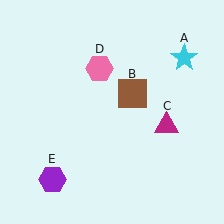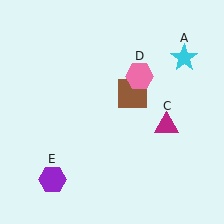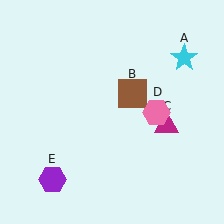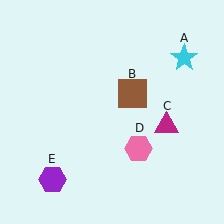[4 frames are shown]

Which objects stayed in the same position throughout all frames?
Cyan star (object A) and brown square (object B) and magenta triangle (object C) and purple hexagon (object E) remained stationary.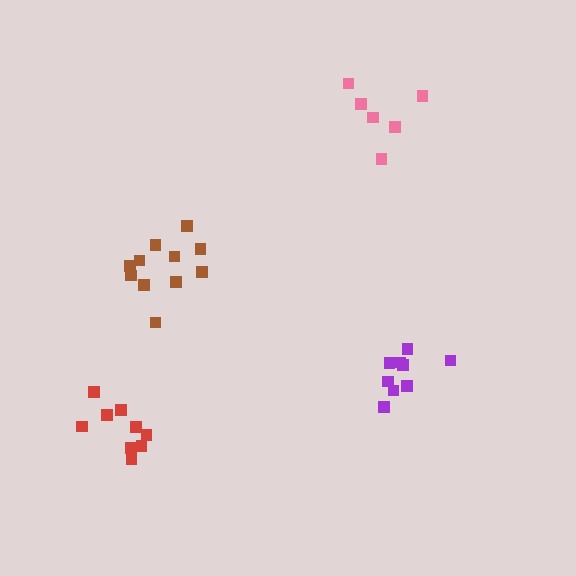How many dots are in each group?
Group 1: 10 dots, Group 2: 11 dots, Group 3: 6 dots, Group 4: 9 dots (36 total).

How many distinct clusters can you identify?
There are 4 distinct clusters.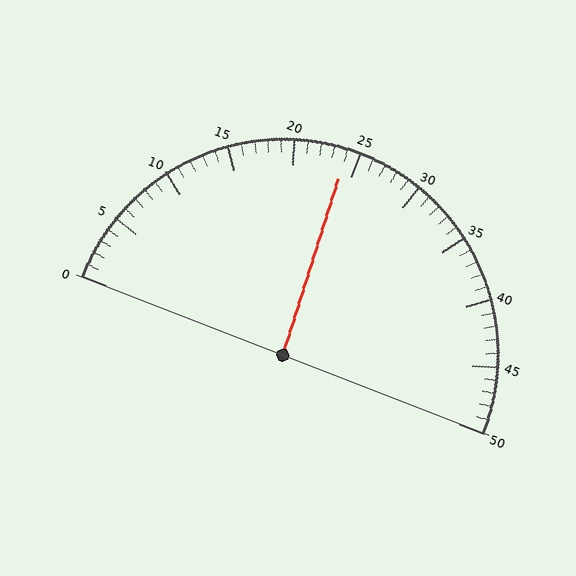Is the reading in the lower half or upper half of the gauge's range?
The reading is in the lower half of the range (0 to 50).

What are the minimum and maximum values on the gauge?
The gauge ranges from 0 to 50.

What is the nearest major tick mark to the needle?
The nearest major tick mark is 25.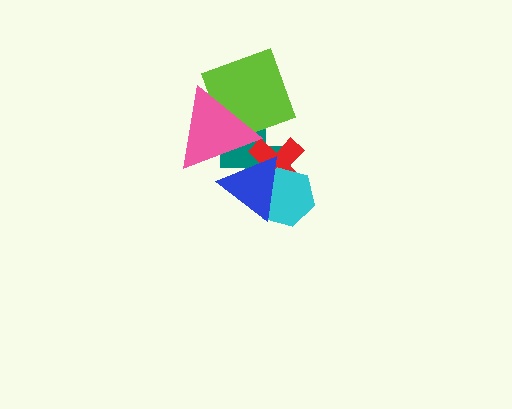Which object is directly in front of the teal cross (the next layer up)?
The red cross is directly in front of the teal cross.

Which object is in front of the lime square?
The pink triangle is in front of the lime square.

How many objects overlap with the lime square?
2 objects overlap with the lime square.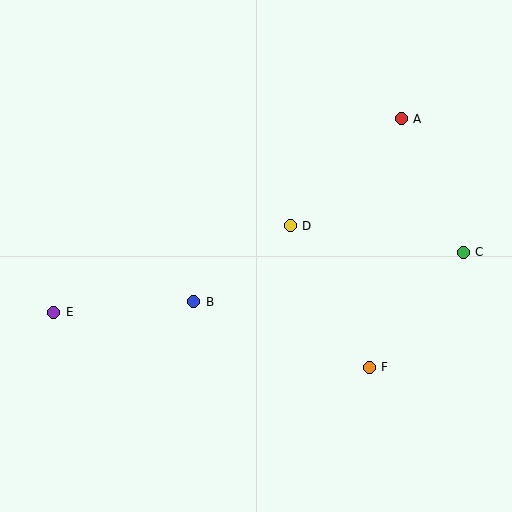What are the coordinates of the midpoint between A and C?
The midpoint between A and C is at (432, 186).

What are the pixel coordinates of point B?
Point B is at (193, 302).